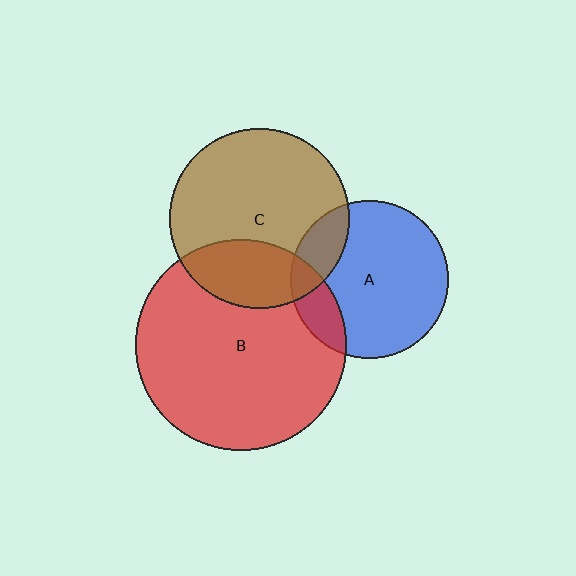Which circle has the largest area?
Circle B (red).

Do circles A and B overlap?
Yes.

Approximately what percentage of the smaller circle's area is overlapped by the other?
Approximately 15%.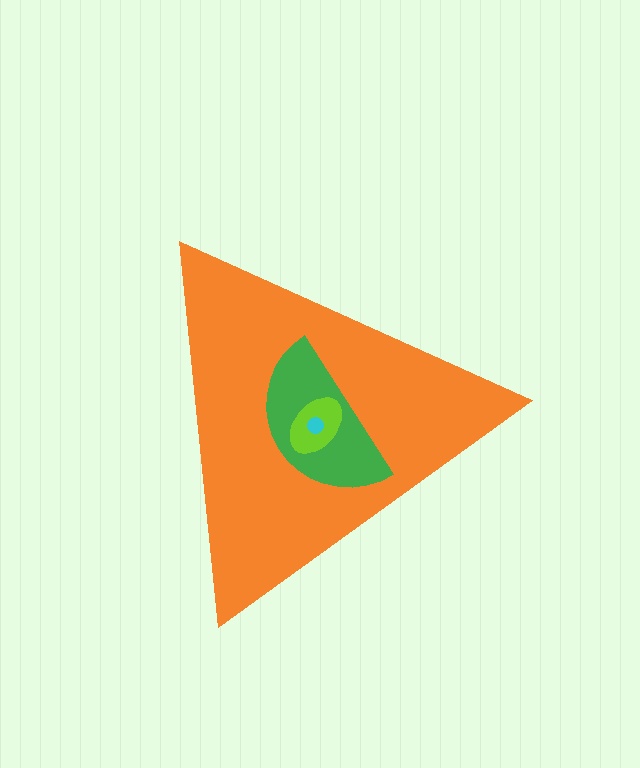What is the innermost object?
The cyan circle.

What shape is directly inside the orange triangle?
The green semicircle.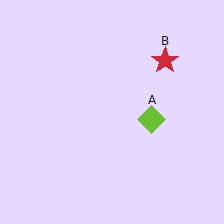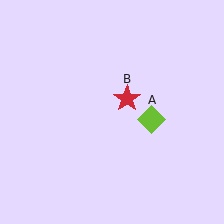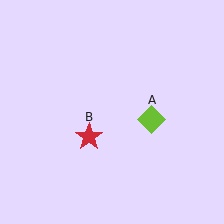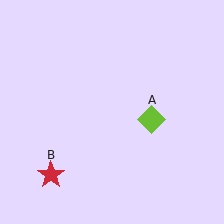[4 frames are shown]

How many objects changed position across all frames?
1 object changed position: red star (object B).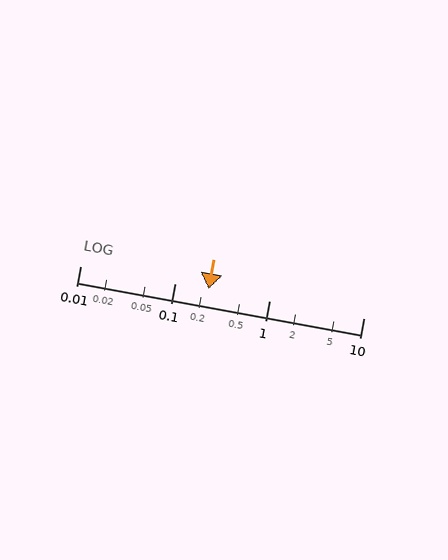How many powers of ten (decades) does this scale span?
The scale spans 3 decades, from 0.01 to 10.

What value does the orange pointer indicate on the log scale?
The pointer indicates approximately 0.23.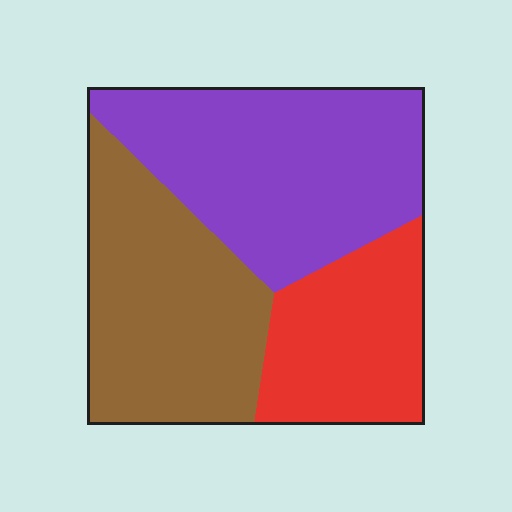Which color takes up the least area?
Red, at roughly 25%.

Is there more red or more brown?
Brown.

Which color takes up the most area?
Purple, at roughly 40%.